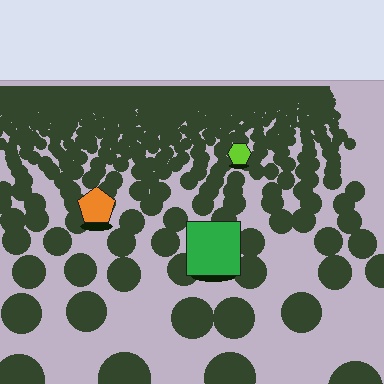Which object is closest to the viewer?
The green square is closest. The texture marks near it are larger and more spread out.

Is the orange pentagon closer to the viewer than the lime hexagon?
Yes. The orange pentagon is closer — you can tell from the texture gradient: the ground texture is coarser near it.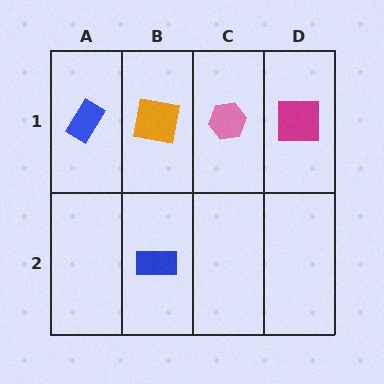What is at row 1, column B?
An orange square.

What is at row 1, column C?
A pink hexagon.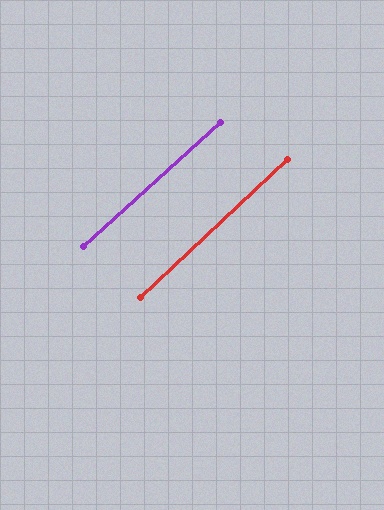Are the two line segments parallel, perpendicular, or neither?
Parallel — their directions differ by only 1.0°.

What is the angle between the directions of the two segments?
Approximately 1 degree.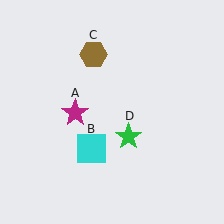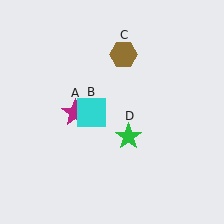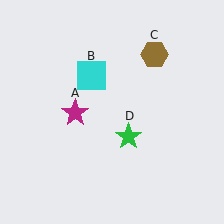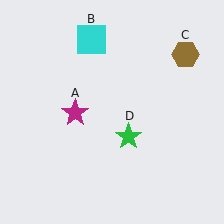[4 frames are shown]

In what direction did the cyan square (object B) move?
The cyan square (object B) moved up.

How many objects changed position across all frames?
2 objects changed position: cyan square (object B), brown hexagon (object C).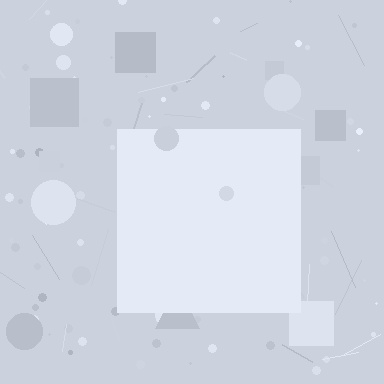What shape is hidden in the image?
A square is hidden in the image.